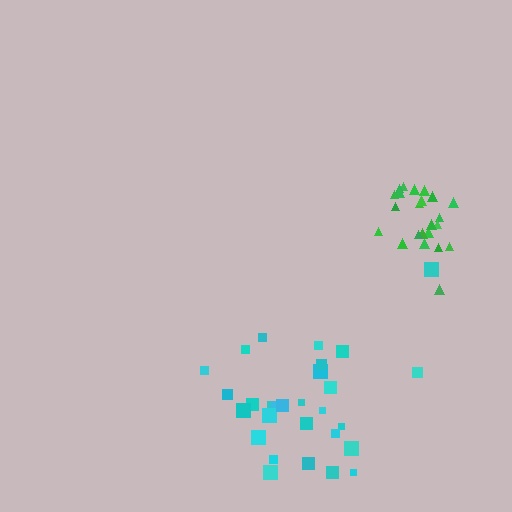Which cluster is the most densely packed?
Green.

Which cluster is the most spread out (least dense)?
Cyan.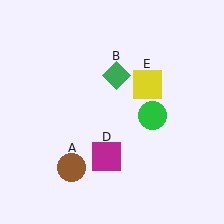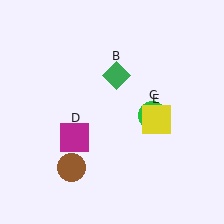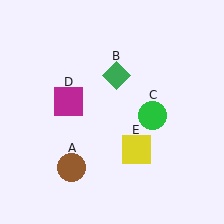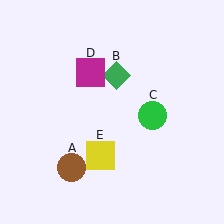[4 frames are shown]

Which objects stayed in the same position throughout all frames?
Brown circle (object A) and green diamond (object B) and green circle (object C) remained stationary.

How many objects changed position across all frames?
2 objects changed position: magenta square (object D), yellow square (object E).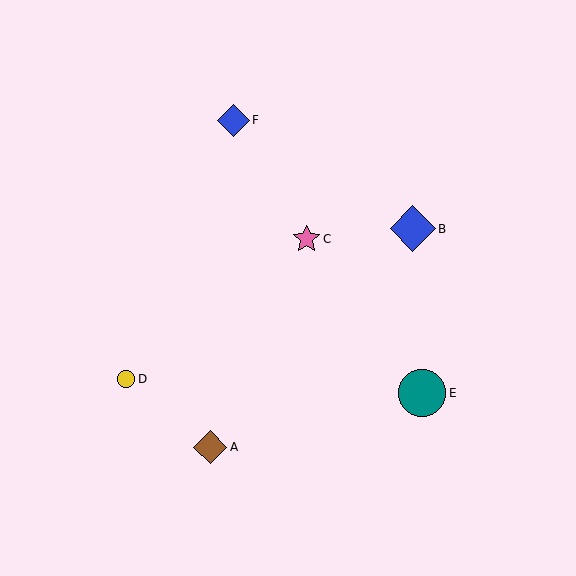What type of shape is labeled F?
Shape F is a blue diamond.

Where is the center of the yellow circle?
The center of the yellow circle is at (126, 379).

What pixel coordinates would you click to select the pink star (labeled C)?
Click at (306, 239) to select the pink star C.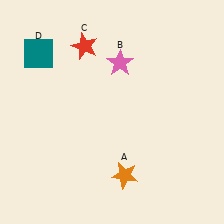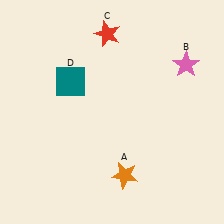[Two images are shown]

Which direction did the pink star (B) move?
The pink star (B) moved right.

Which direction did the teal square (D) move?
The teal square (D) moved right.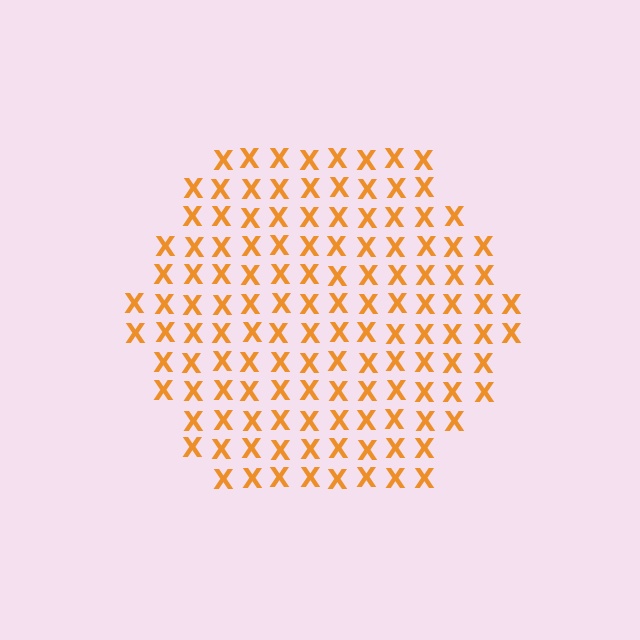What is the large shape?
The large shape is a hexagon.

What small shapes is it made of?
It is made of small letter X's.